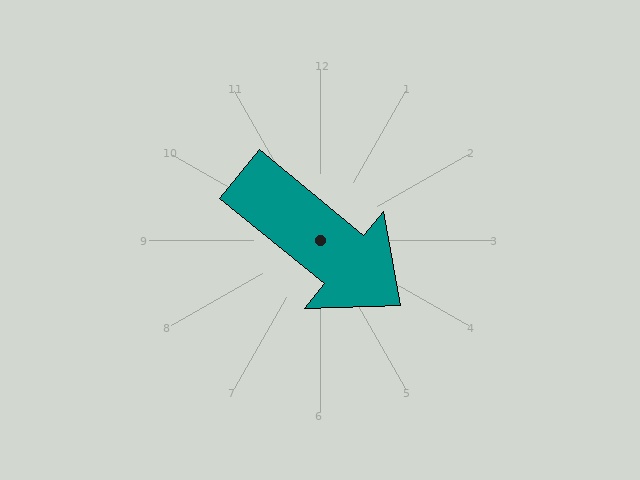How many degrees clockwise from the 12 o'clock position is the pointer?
Approximately 129 degrees.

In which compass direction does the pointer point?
Southeast.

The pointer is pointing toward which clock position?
Roughly 4 o'clock.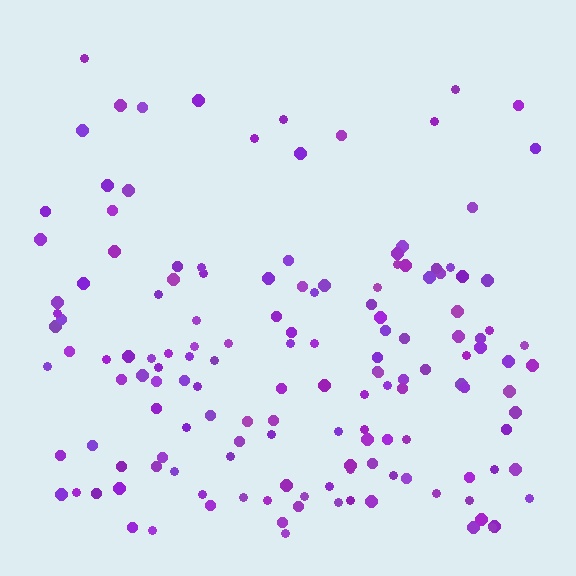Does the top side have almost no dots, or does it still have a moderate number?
Still a moderate number, just noticeably fewer than the bottom.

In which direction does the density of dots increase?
From top to bottom, with the bottom side densest.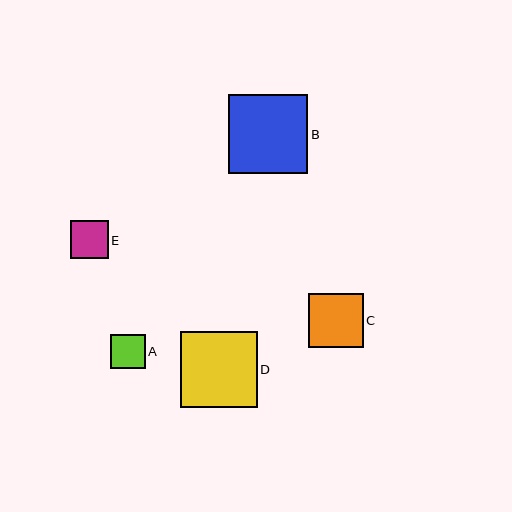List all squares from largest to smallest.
From largest to smallest: B, D, C, E, A.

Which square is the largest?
Square B is the largest with a size of approximately 80 pixels.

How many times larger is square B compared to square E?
Square B is approximately 2.1 times the size of square E.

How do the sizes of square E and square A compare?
Square E and square A are approximately the same size.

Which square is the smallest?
Square A is the smallest with a size of approximately 35 pixels.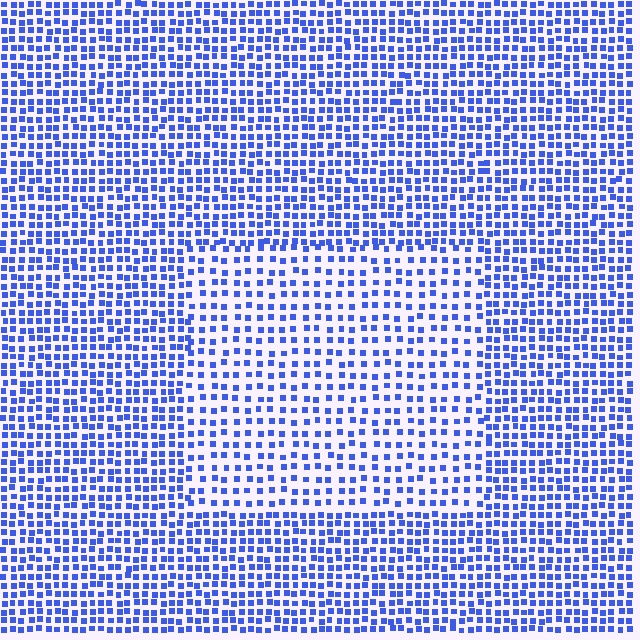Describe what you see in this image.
The image contains small blue elements arranged at two different densities. A rectangle-shaped region is visible where the elements are less densely packed than the surrounding area.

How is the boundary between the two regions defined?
The boundary is defined by a change in element density (approximately 1.7x ratio). All elements are the same color, size, and shape.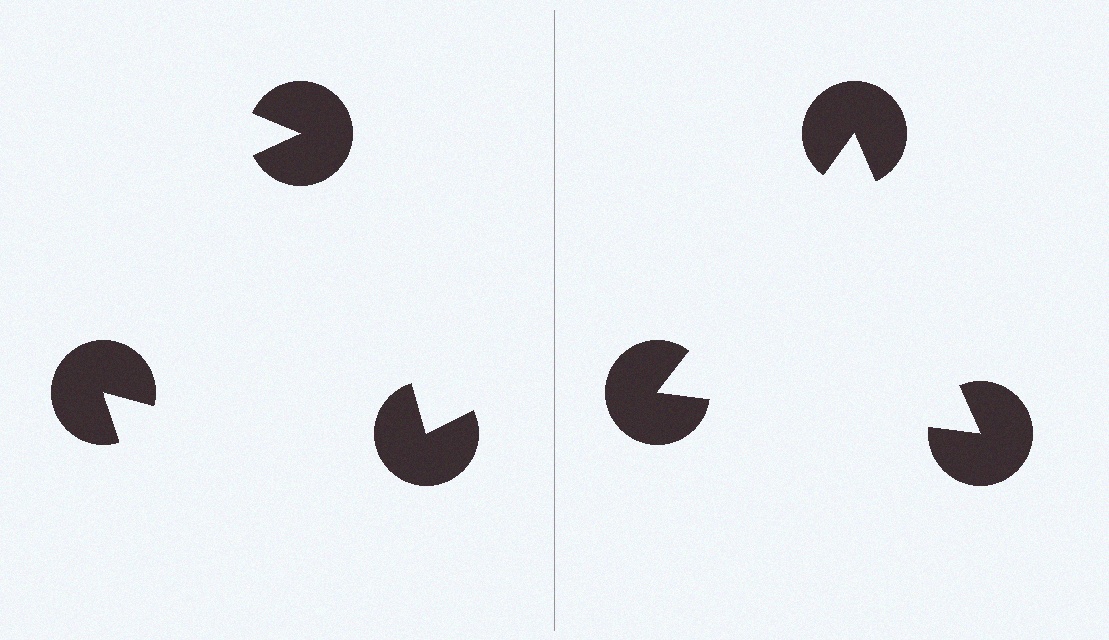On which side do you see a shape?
An illusory triangle appears on the right side. On the left side the wedge cuts are rotated, so no coherent shape forms.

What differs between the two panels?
The pac-man discs are positioned identically on both sides; only the wedge orientations differ. On the right they align to a triangle; on the left they are misaligned.